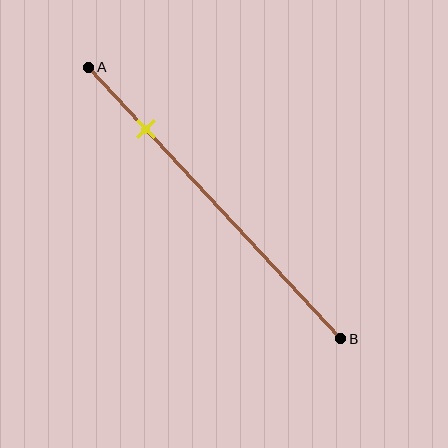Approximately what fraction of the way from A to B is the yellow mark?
The yellow mark is approximately 25% of the way from A to B.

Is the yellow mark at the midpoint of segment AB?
No, the mark is at about 25% from A, not at the 50% midpoint.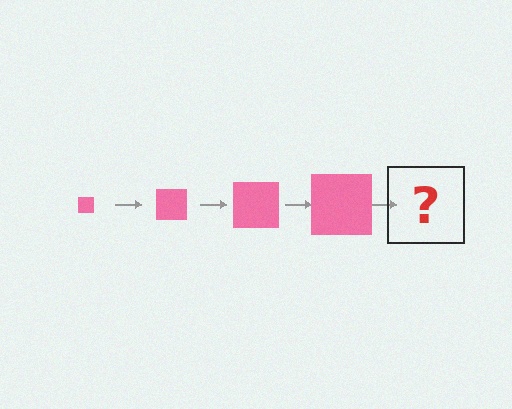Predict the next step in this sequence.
The next step is a pink square, larger than the previous one.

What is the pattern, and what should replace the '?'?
The pattern is that the square gets progressively larger each step. The '?' should be a pink square, larger than the previous one.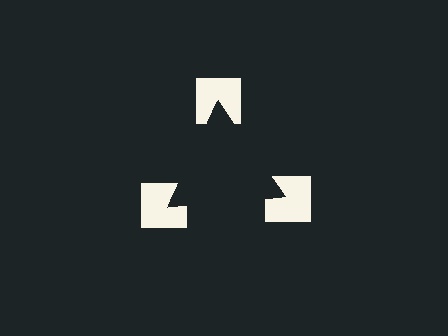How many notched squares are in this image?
There are 3 — one at each vertex of the illusory triangle.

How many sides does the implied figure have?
3 sides.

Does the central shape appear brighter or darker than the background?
It typically appears slightly darker than the background, even though no actual brightness change is drawn.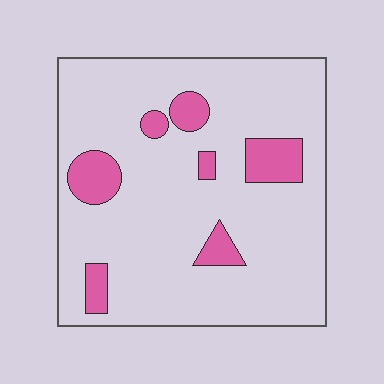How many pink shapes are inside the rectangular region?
7.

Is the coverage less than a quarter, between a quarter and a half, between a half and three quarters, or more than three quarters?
Less than a quarter.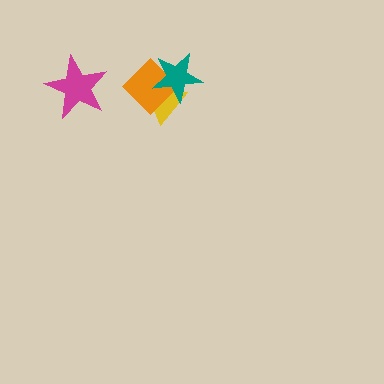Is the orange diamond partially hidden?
Yes, it is partially covered by another shape.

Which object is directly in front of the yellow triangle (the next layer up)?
The orange diamond is directly in front of the yellow triangle.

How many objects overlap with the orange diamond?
2 objects overlap with the orange diamond.